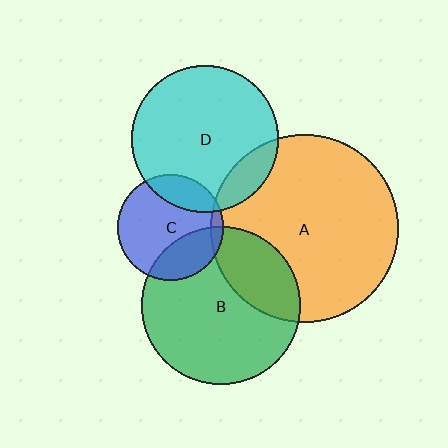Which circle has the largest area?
Circle A (orange).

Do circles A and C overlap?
Yes.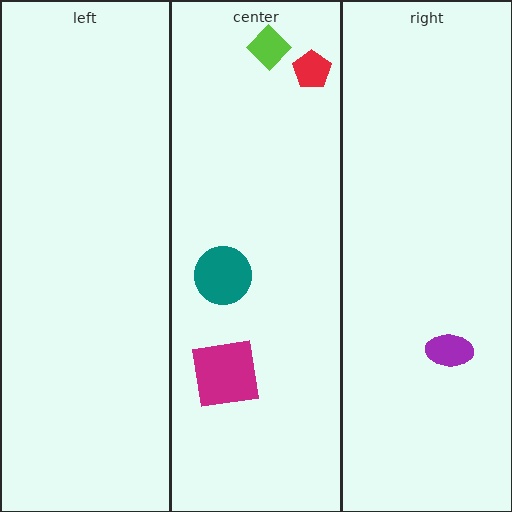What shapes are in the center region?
The teal circle, the magenta square, the lime diamond, the red pentagon.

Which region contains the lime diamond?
The center region.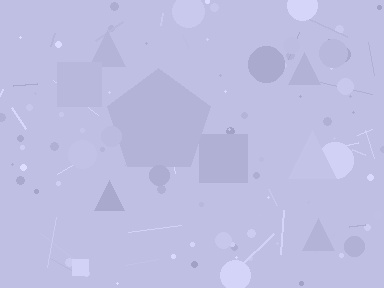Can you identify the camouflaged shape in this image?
The camouflaged shape is a pentagon.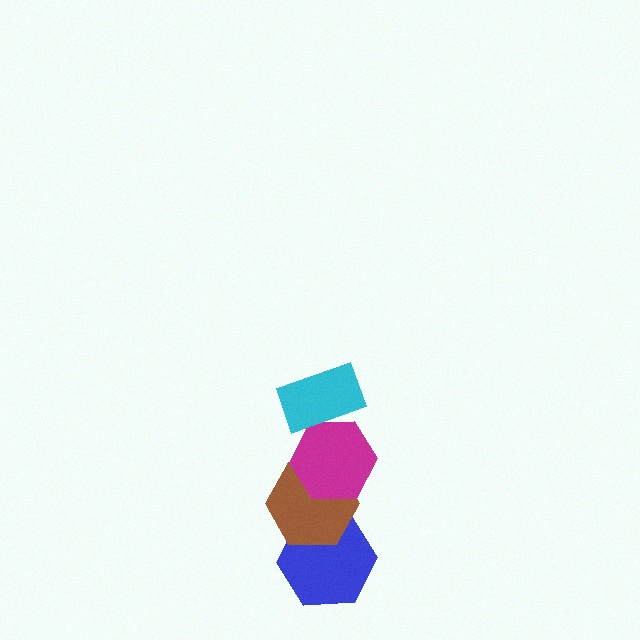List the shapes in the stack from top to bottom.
From top to bottom: the cyan rectangle, the magenta hexagon, the brown hexagon, the blue hexagon.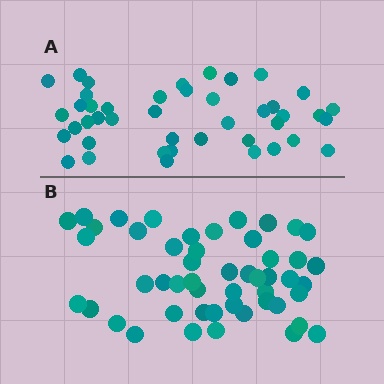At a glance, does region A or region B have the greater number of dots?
Region B (the bottom region) has more dots.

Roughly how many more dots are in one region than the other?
Region B has roughly 8 or so more dots than region A.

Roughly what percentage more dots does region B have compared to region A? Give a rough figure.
About 15% more.